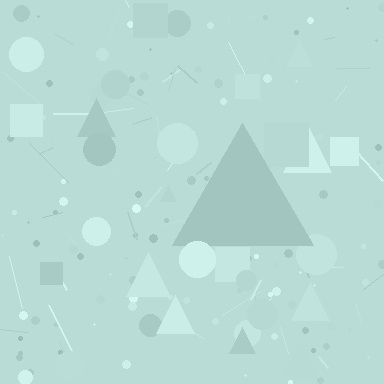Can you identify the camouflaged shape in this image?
The camouflaged shape is a triangle.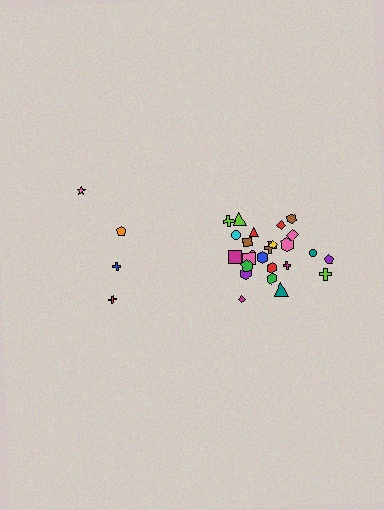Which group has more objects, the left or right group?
The right group.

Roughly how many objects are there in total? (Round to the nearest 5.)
Roughly 30 objects in total.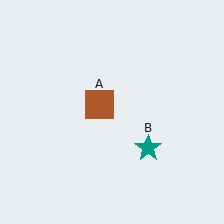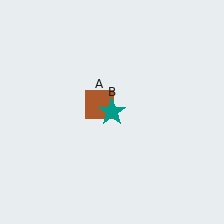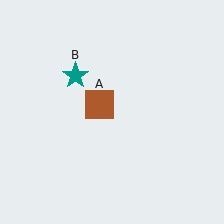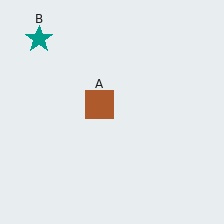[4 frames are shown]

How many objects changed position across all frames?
1 object changed position: teal star (object B).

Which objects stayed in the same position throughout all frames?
Brown square (object A) remained stationary.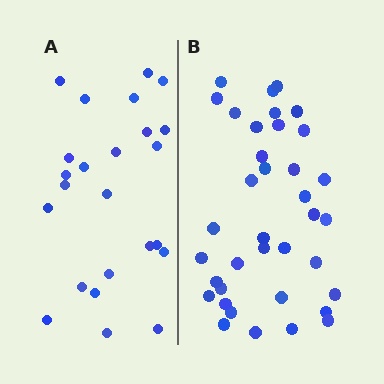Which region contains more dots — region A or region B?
Region B (the right region) has more dots.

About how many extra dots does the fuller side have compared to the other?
Region B has approximately 15 more dots than region A.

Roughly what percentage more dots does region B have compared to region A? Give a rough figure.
About 55% more.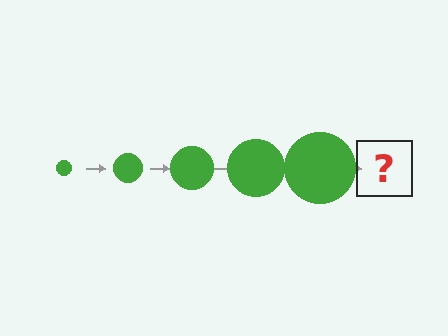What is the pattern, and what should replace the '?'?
The pattern is that the circle gets progressively larger each step. The '?' should be a green circle, larger than the previous one.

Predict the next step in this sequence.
The next step is a green circle, larger than the previous one.